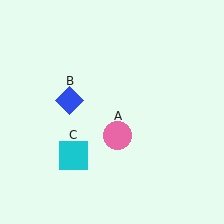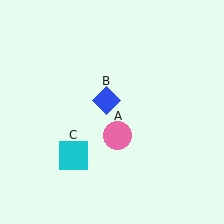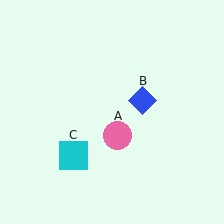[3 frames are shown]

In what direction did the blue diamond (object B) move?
The blue diamond (object B) moved right.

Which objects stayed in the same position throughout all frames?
Pink circle (object A) and cyan square (object C) remained stationary.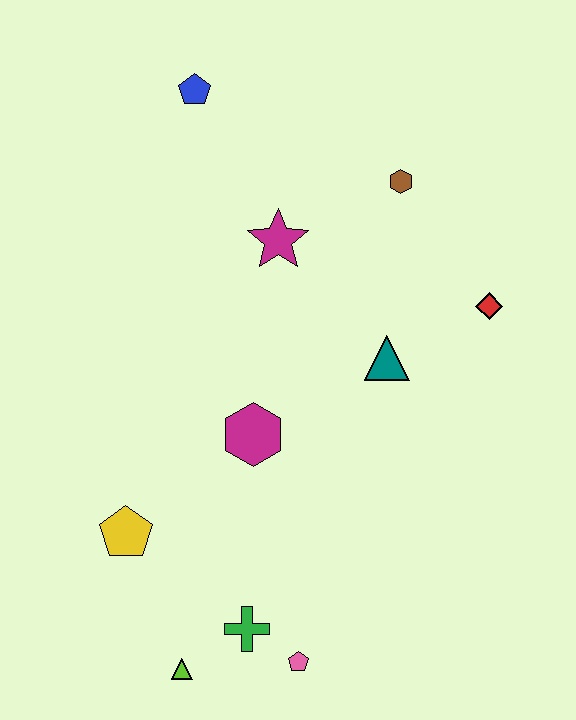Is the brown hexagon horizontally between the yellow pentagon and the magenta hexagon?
No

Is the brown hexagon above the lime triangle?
Yes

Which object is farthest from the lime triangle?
The blue pentagon is farthest from the lime triangle.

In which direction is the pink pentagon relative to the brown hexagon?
The pink pentagon is below the brown hexagon.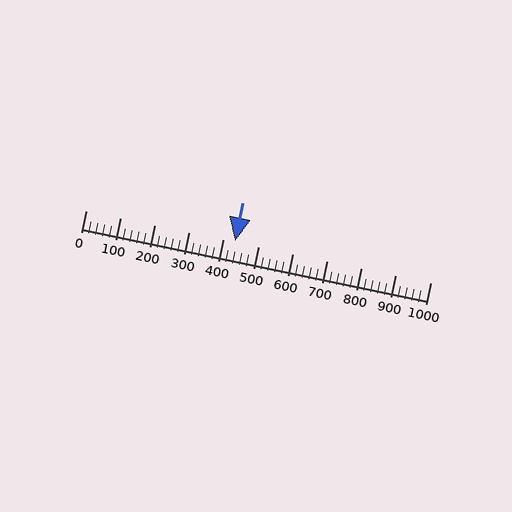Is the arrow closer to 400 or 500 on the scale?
The arrow is closer to 400.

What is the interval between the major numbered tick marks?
The major tick marks are spaced 100 units apart.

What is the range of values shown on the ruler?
The ruler shows values from 0 to 1000.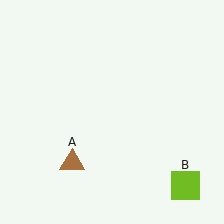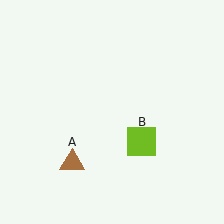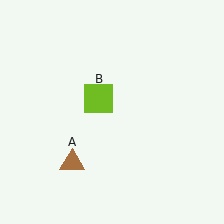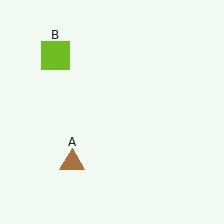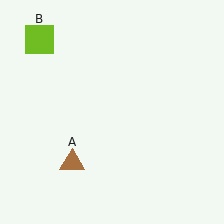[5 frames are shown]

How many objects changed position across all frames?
1 object changed position: lime square (object B).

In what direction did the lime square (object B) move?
The lime square (object B) moved up and to the left.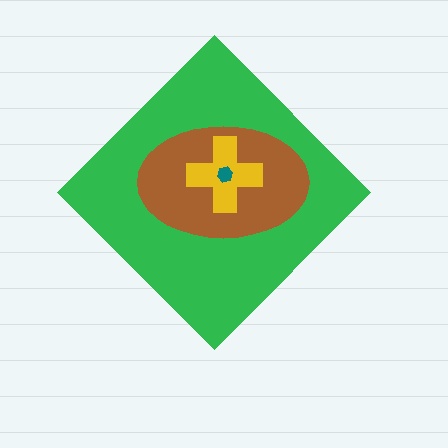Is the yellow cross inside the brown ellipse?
Yes.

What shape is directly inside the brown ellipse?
The yellow cross.